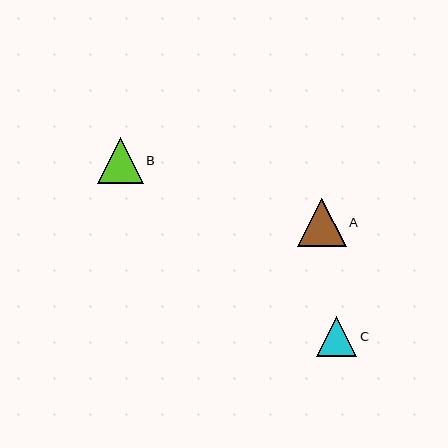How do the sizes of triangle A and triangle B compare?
Triangle A and triangle B are approximately the same size.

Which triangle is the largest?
Triangle A is the largest with a size of approximately 49 pixels.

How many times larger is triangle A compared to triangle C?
Triangle A is approximately 1.2 times the size of triangle C.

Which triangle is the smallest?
Triangle C is the smallest with a size of approximately 40 pixels.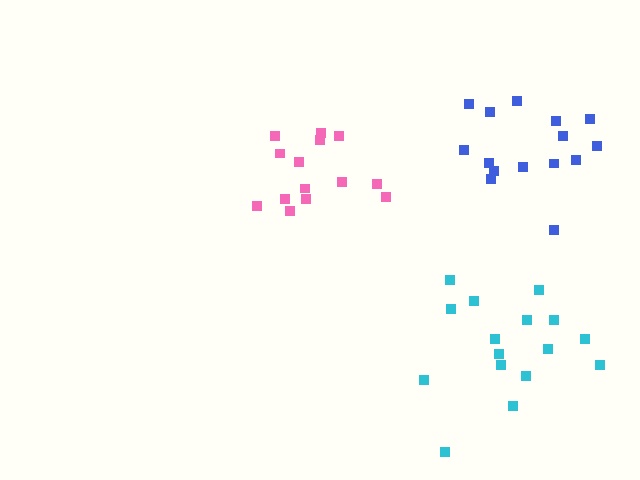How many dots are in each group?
Group 1: 14 dots, Group 2: 15 dots, Group 3: 16 dots (45 total).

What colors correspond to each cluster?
The clusters are colored: pink, blue, cyan.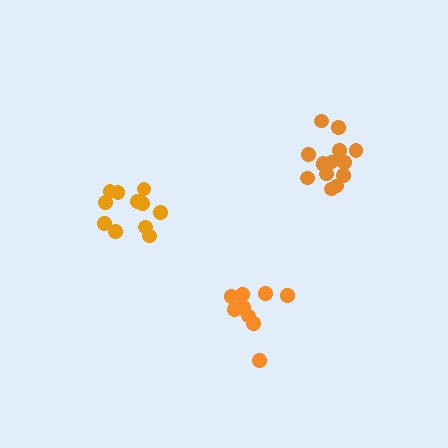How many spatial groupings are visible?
There are 3 spatial groupings.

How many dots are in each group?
Group 1: 11 dots, Group 2: 11 dots, Group 3: 14 dots (36 total).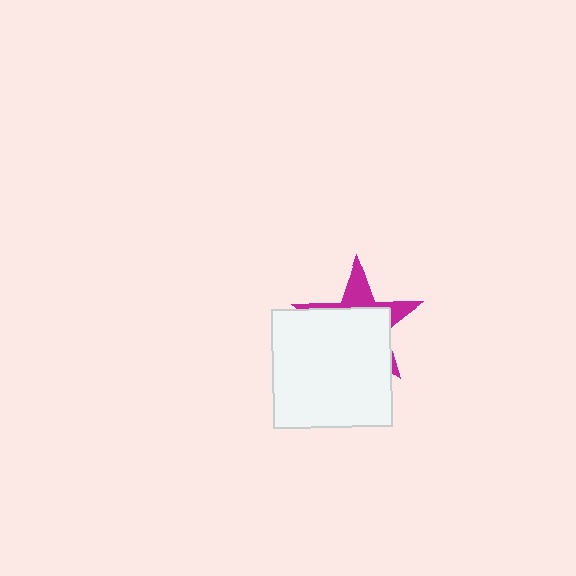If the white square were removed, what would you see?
You would see the complete magenta star.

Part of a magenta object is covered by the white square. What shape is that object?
It is a star.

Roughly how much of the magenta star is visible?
A small part of it is visible (roughly 34%).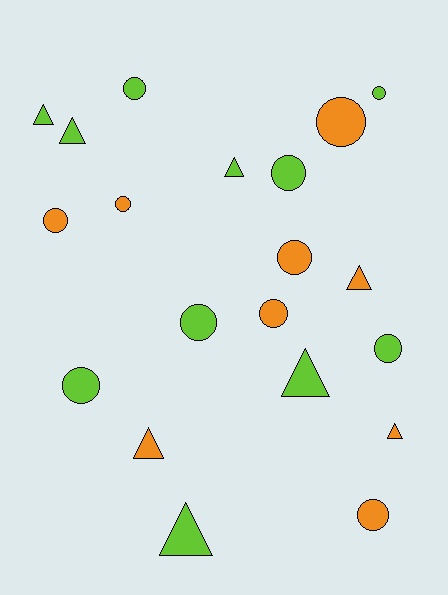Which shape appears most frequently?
Circle, with 12 objects.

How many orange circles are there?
There are 6 orange circles.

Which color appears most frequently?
Lime, with 11 objects.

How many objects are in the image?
There are 20 objects.